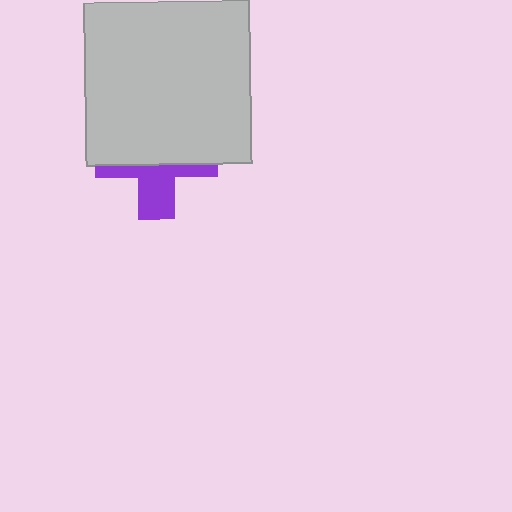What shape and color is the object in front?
The object in front is a light gray square.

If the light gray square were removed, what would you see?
You would see the complete purple cross.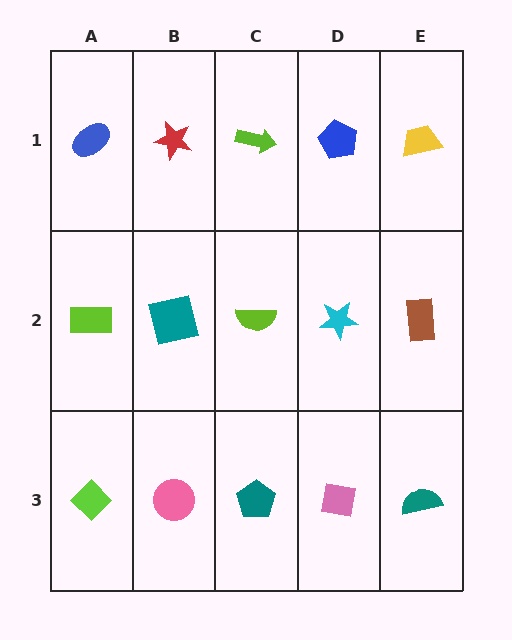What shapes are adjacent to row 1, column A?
A lime rectangle (row 2, column A), a red star (row 1, column B).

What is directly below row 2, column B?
A pink circle.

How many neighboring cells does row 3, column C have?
3.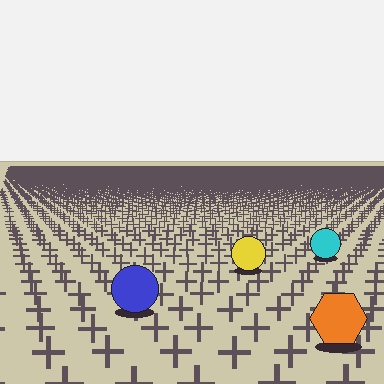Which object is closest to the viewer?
The orange hexagon is closest. The texture marks near it are larger and more spread out.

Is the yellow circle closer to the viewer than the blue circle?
No. The blue circle is closer — you can tell from the texture gradient: the ground texture is coarser near it.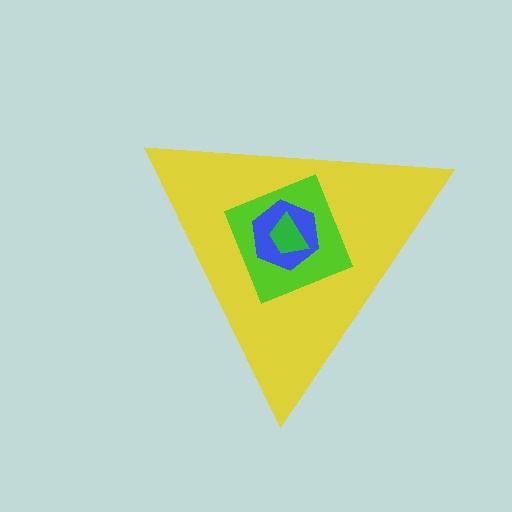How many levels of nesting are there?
4.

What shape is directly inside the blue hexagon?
The green trapezoid.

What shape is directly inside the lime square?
The blue hexagon.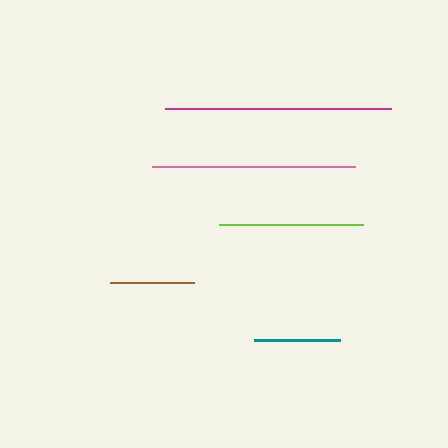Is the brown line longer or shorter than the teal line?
The teal line is longer than the brown line.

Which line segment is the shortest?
The brown line is the shortest at approximately 84 pixels.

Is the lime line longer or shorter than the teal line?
The lime line is longer than the teal line.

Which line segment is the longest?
The magenta line is the longest at approximately 226 pixels.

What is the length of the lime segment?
The lime segment is approximately 143 pixels long.